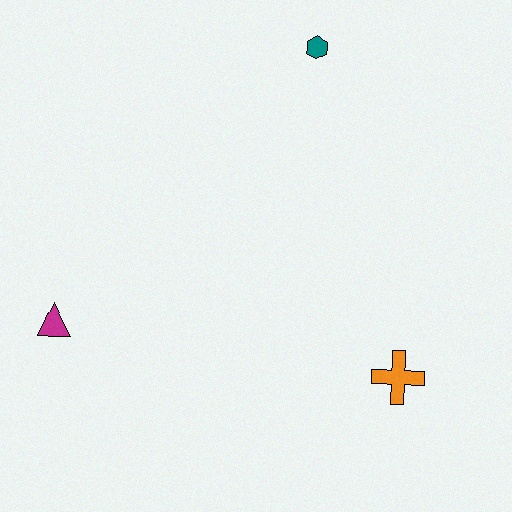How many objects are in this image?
There are 3 objects.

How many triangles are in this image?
There is 1 triangle.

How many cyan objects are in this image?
There are no cyan objects.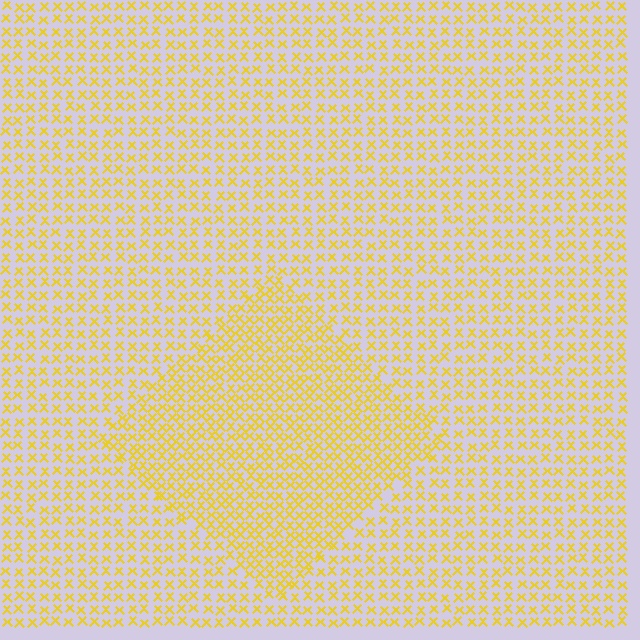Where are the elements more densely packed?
The elements are more densely packed inside the diamond boundary.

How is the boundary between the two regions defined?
The boundary is defined by a change in element density (approximately 1.6x ratio). All elements are the same color, size, and shape.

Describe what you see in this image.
The image contains small yellow elements arranged at two different densities. A diamond-shaped region is visible where the elements are more densely packed than the surrounding area.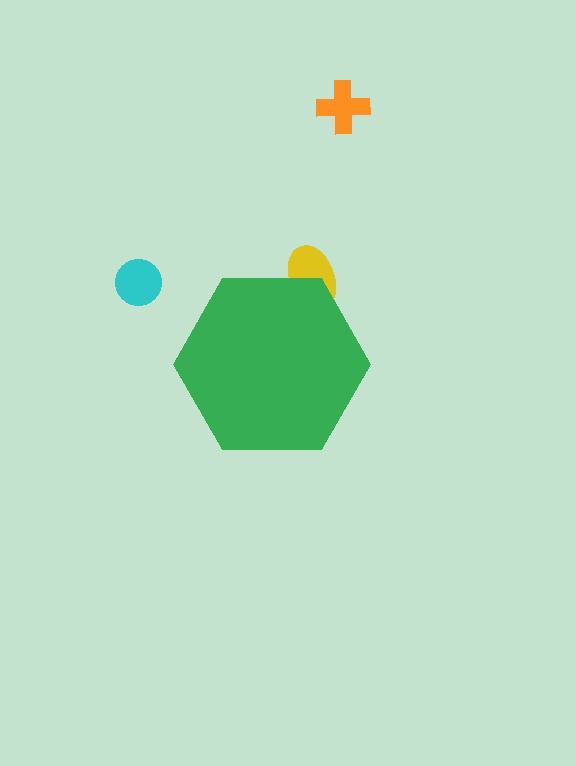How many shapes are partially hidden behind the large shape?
1 shape is partially hidden.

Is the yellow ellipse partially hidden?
Yes, the yellow ellipse is partially hidden behind the green hexagon.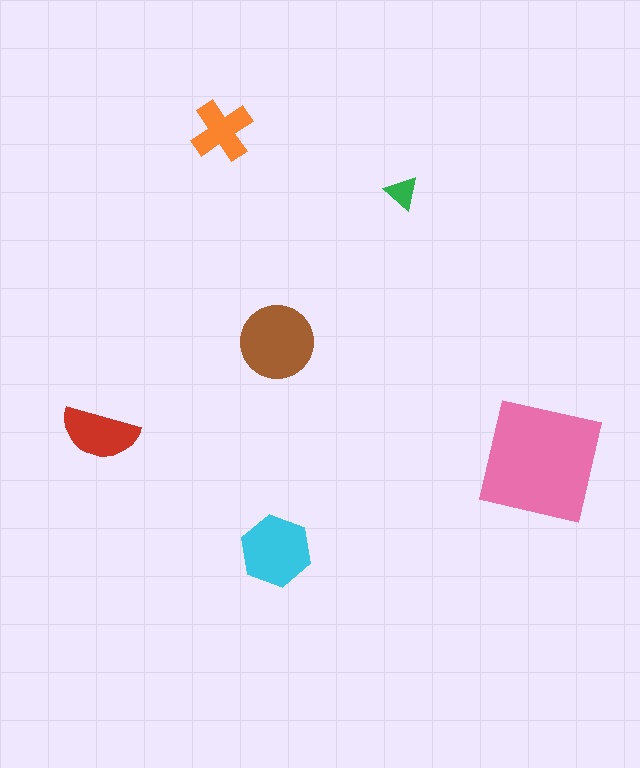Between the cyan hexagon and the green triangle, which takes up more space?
The cyan hexagon.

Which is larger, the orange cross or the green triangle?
The orange cross.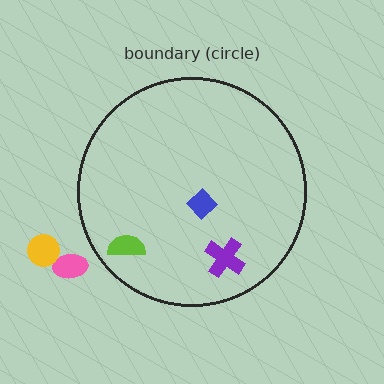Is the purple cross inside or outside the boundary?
Inside.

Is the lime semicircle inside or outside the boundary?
Inside.